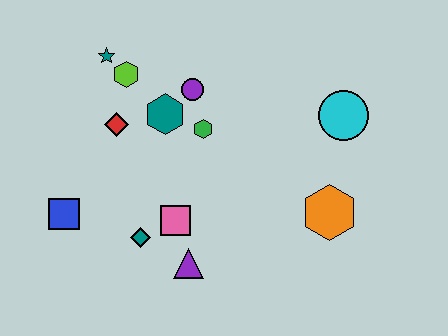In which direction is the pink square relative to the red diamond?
The pink square is below the red diamond.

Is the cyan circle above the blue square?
Yes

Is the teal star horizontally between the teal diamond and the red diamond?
No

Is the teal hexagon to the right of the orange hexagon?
No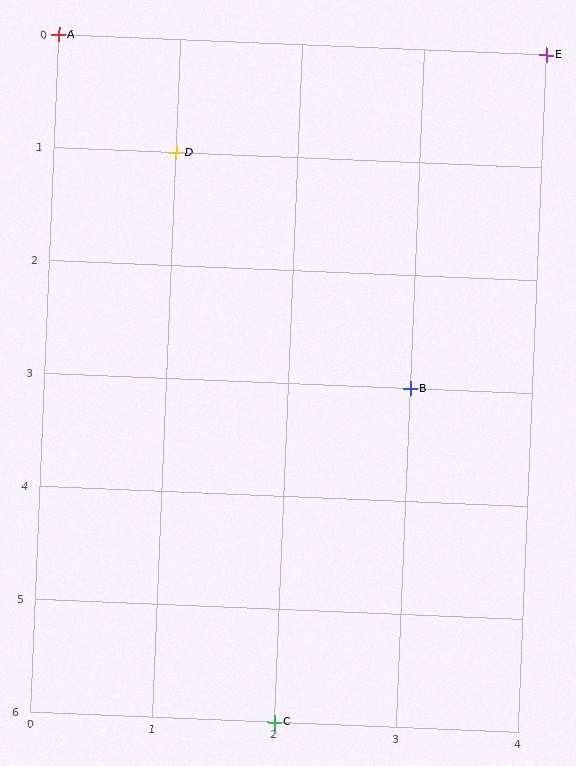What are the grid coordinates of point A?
Point A is at grid coordinates (0, 0).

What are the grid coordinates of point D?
Point D is at grid coordinates (1, 1).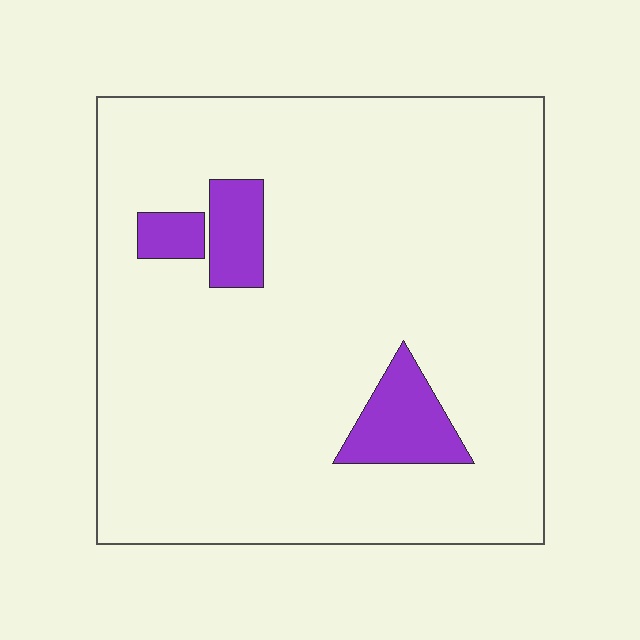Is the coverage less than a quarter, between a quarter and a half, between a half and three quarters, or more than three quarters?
Less than a quarter.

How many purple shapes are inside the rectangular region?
3.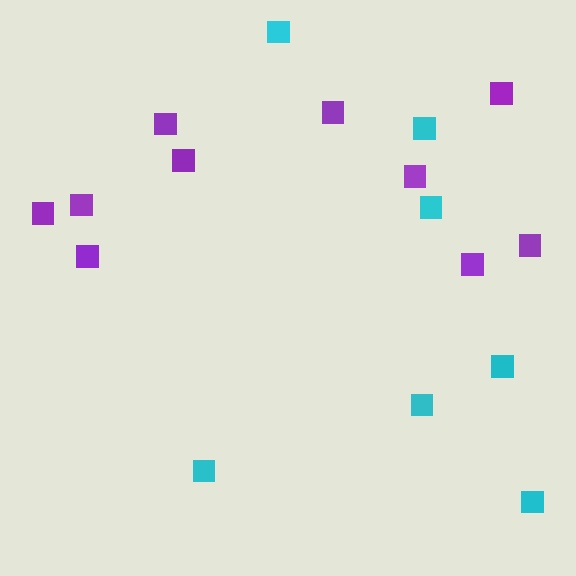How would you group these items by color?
There are 2 groups: one group of purple squares (10) and one group of cyan squares (7).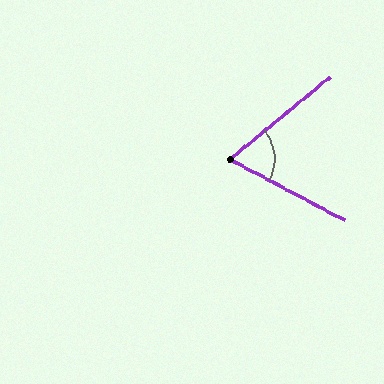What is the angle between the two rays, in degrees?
Approximately 67 degrees.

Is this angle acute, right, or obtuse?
It is acute.